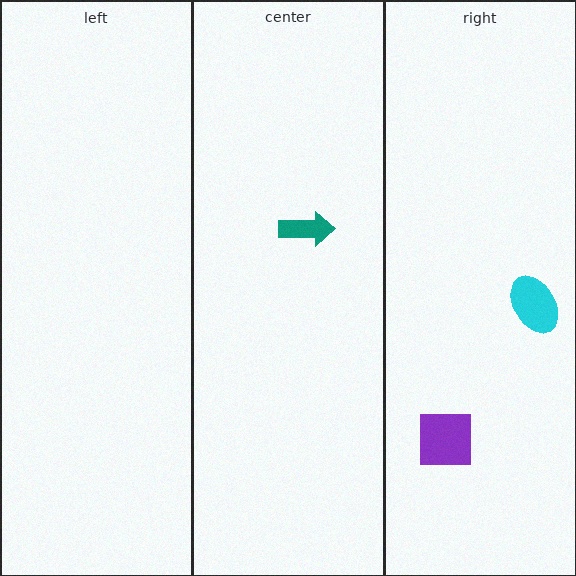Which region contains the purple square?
The right region.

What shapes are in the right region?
The purple square, the cyan ellipse.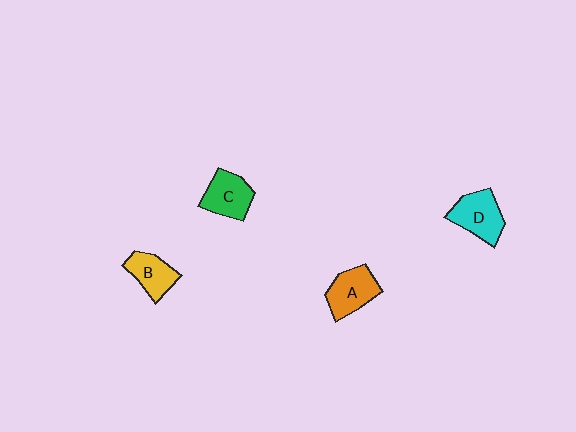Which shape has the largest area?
Shape D (cyan).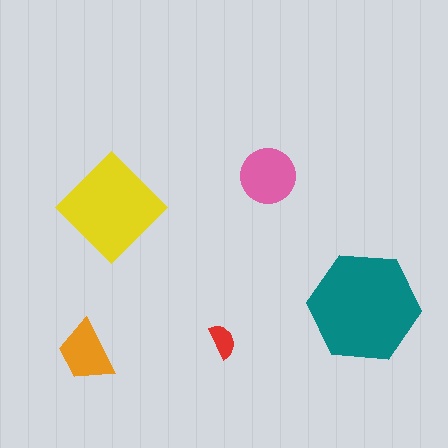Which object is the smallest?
The red semicircle.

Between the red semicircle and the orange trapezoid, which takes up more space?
The orange trapezoid.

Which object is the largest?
The teal hexagon.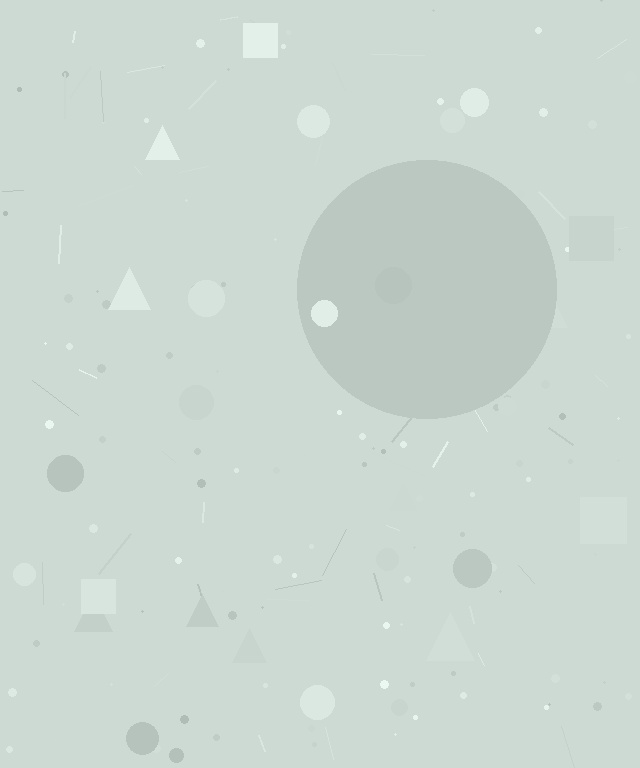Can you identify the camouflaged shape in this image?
The camouflaged shape is a circle.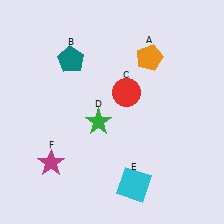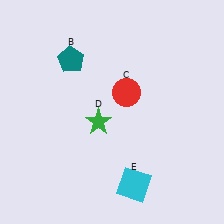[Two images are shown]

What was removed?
The orange pentagon (A), the magenta star (F) were removed in Image 2.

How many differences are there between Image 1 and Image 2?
There are 2 differences between the two images.